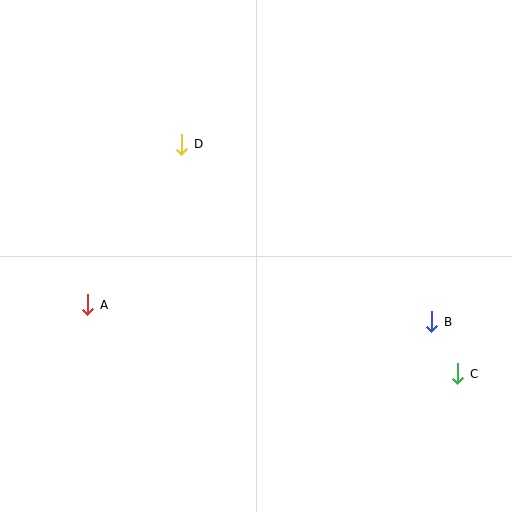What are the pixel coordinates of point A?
Point A is at (88, 305).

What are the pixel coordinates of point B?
Point B is at (432, 322).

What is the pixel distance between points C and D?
The distance between C and D is 359 pixels.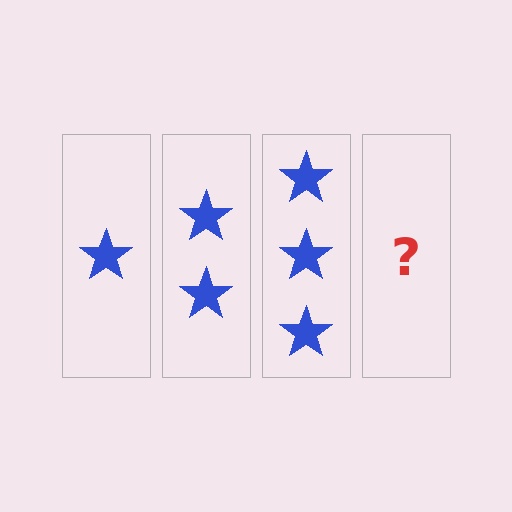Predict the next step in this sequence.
The next step is 4 stars.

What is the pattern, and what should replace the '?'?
The pattern is that each step adds one more star. The '?' should be 4 stars.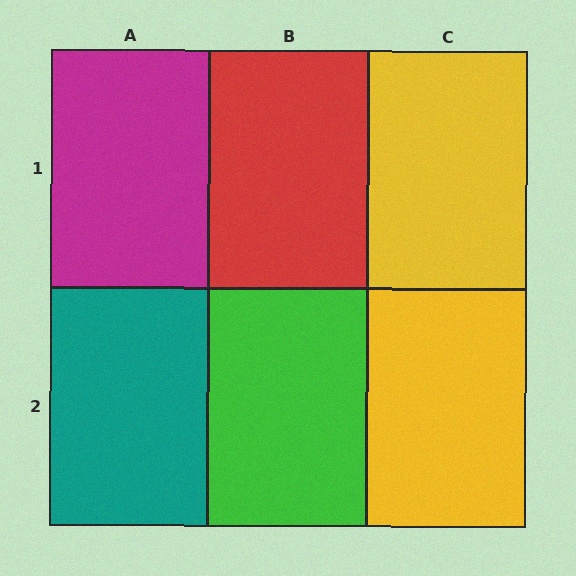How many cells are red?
1 cell is red.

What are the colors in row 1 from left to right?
Magenta, red, yellow.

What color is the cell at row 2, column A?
Teal.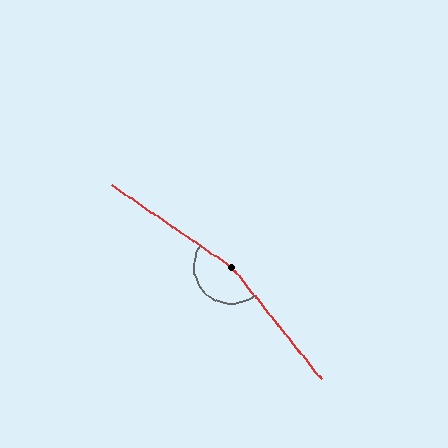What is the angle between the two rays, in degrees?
Approximately 163 degrees.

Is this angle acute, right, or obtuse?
It is obtuse.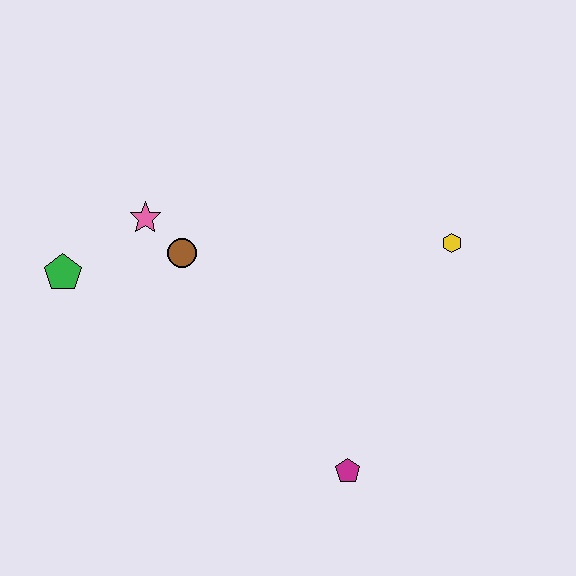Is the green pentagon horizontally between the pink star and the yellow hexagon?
No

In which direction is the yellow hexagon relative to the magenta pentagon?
The yellow hexagon is above the magenta pentagon.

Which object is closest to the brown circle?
The pink star is closest to the brown circle.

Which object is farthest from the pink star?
The magenta pentagon is farthest from the pink star.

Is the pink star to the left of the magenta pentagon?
Yes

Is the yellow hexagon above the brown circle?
Yes